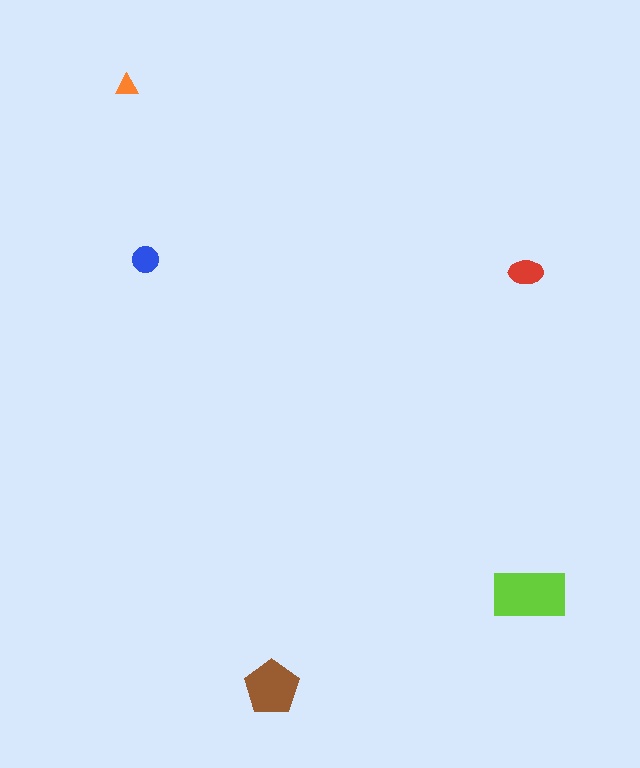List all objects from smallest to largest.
The orange triangle, the blue circle, the red ellipse, the brown pentagon, the lime rectangle.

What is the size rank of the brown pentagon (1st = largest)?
2nd.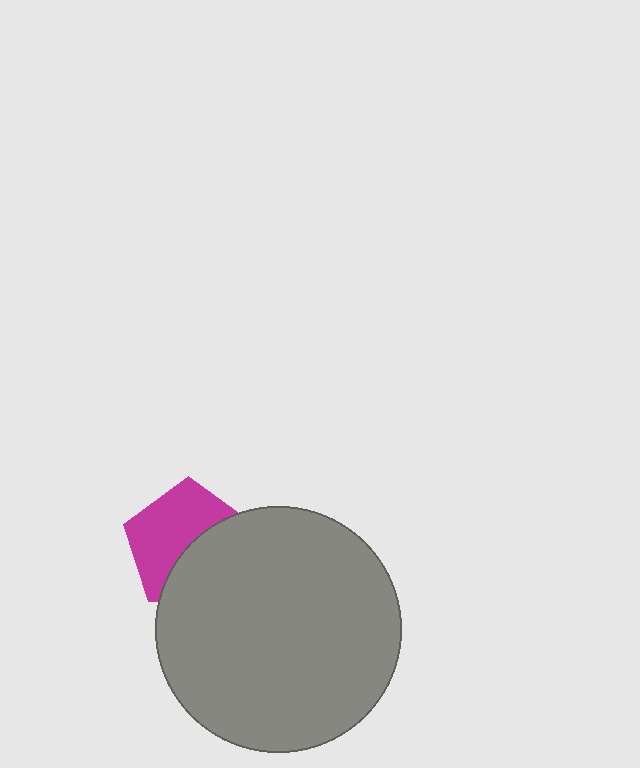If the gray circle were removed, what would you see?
You would see the complete magenta pentagon.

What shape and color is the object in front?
The object in front is a gray circle.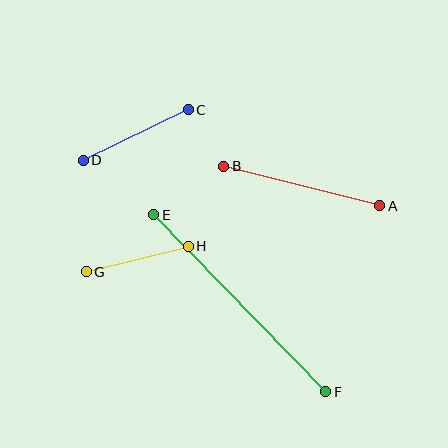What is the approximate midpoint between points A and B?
The midpoint is at approximately (302, 186) pixels.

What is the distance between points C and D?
The distance is approximately 116 pixels.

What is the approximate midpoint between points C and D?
The midpoint is at approximately (136, 135) pixels.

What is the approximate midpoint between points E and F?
The midpoint is at approximately (240, 303) pixels.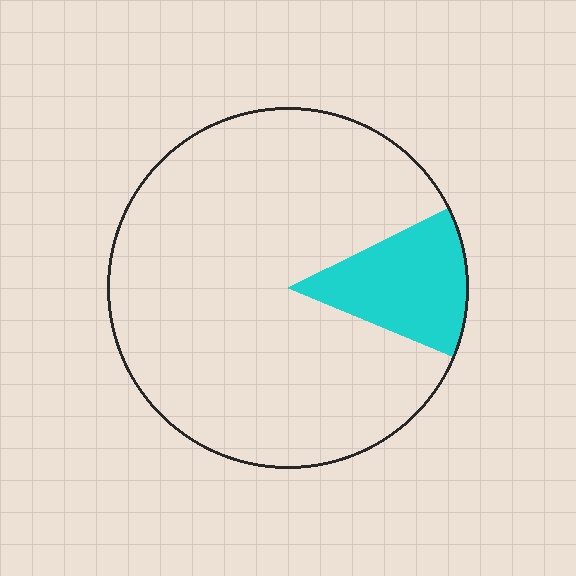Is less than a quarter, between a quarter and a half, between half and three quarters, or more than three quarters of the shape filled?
Less than a quarter.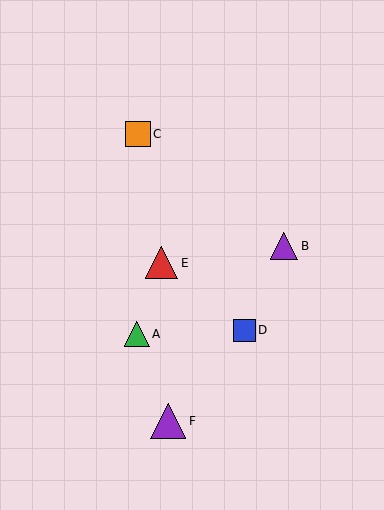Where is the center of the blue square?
The center of the blue square is at (245, 330).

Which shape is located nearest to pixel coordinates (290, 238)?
The purple triangle (labeled B) at (284, 246) is nearest to that location.